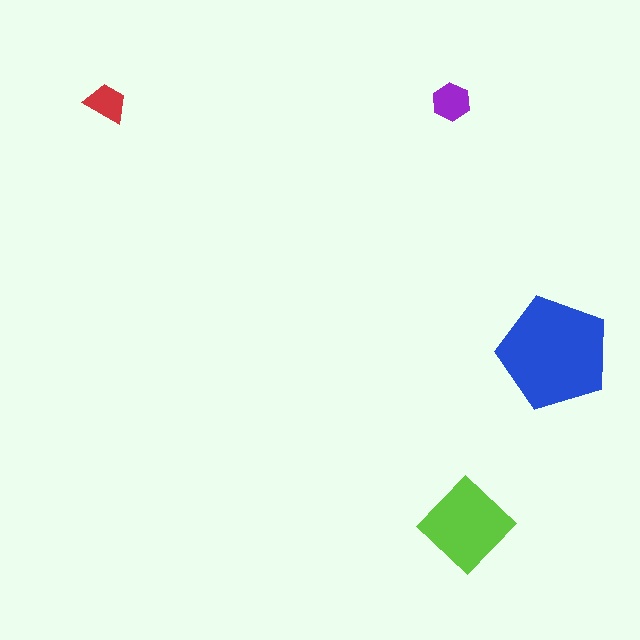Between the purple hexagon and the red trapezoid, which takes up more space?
The purple hexagon.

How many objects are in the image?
There are 4 objects in the image.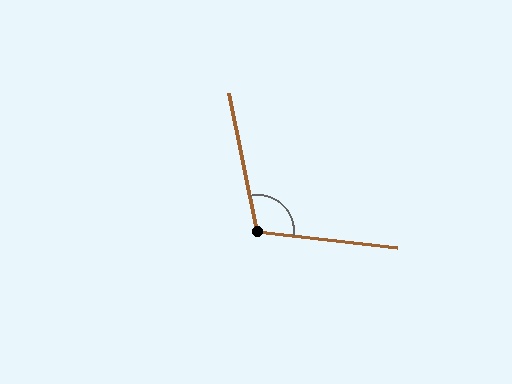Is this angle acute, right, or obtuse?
It is obtuse.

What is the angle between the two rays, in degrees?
Approximately 108 degrees.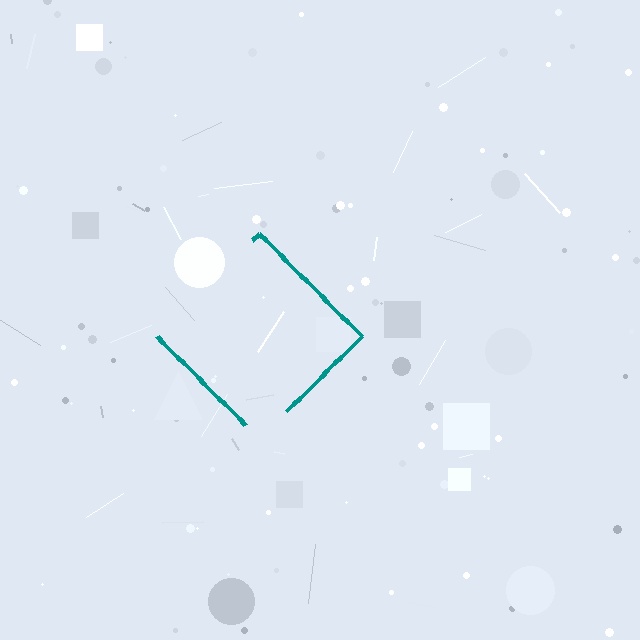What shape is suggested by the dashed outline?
The dashed outline suggests a diamond.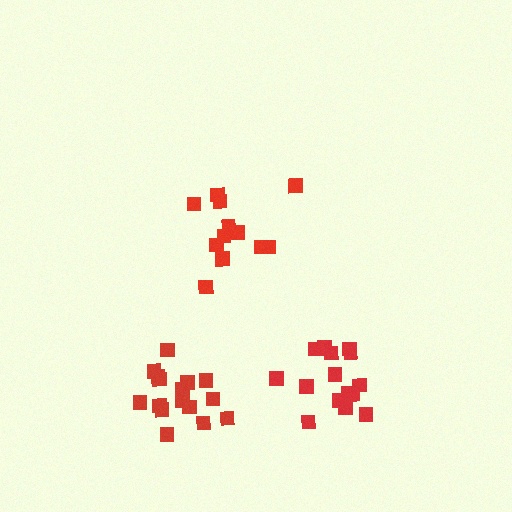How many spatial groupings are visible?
There are 3 spatial groupings.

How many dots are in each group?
Group 1: 16 dots, Group 2: 12 dots, Group 3: 16 dots (44 total).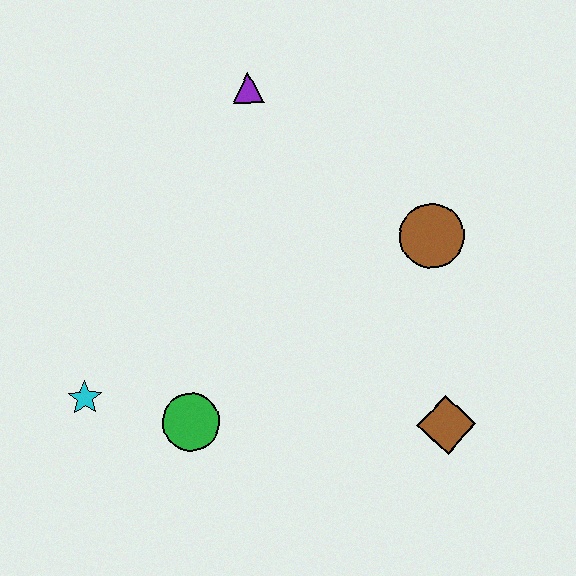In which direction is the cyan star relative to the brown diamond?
The cyan star is to the left of the brown diamond.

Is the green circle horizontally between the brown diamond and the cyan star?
Yes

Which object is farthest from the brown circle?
The cyan star is farthest from the brown circle.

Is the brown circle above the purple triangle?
No